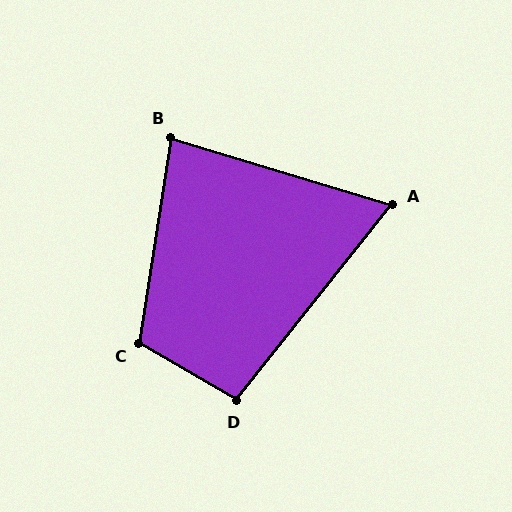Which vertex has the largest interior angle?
C, at approximately 112 degrees.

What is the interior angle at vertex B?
Approximately 82 degrees (acute).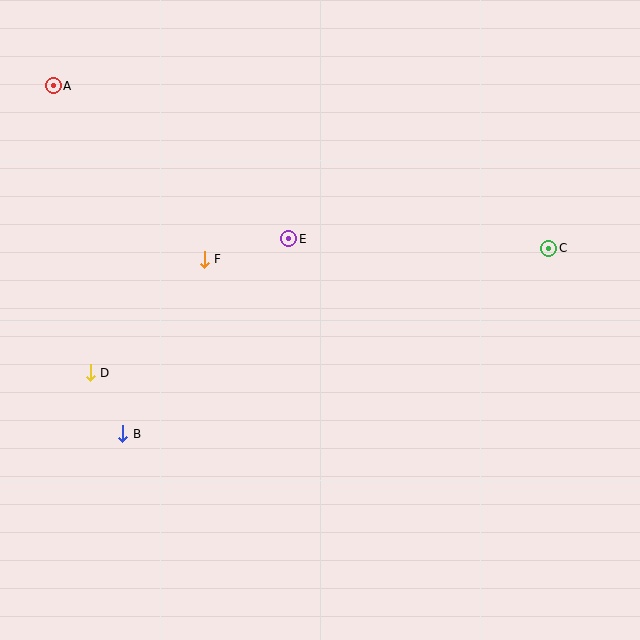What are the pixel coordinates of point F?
Point F is at (204, 259).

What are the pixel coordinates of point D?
Point D is at (90, 373).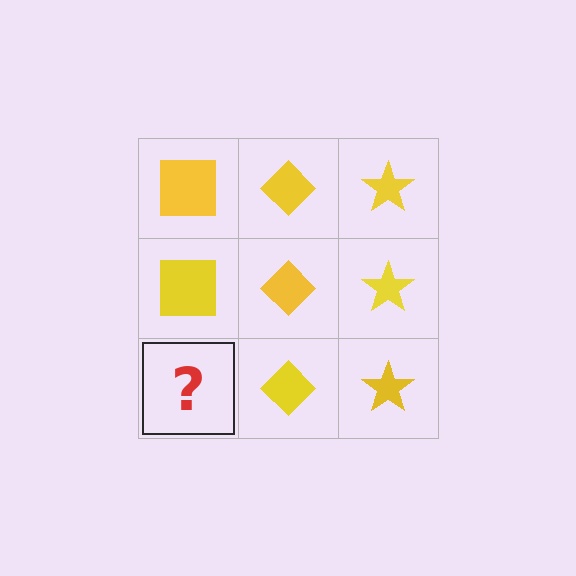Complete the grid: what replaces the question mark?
The question mark should be replaced with a yellow square.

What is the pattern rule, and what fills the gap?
The rule is that each column has a consistent shape. The gap should be filled with a yellow square.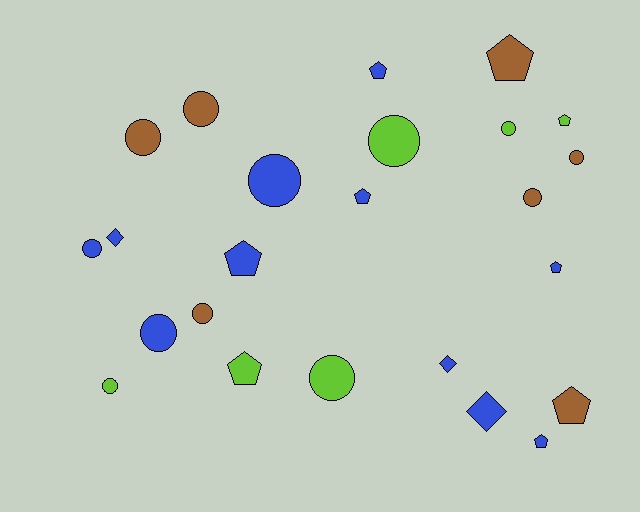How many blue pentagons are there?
There are 5 blue pentagons.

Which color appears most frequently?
Blue, with 11 objects.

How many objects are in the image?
There are 24 objects.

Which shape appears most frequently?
Circle, with 12 objects.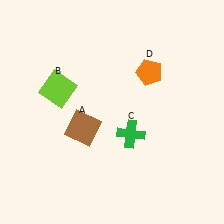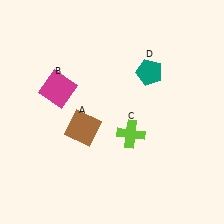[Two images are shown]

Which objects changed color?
B changed from lime to magenta. C changed from green to lime. D changed from orange to teal.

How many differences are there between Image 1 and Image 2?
There are 3 differences between the two images.